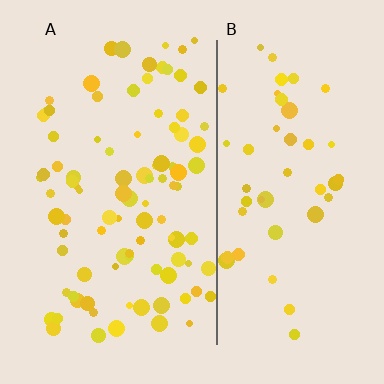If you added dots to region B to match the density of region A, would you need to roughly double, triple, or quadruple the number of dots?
Approximately double.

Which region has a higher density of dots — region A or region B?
A (the left).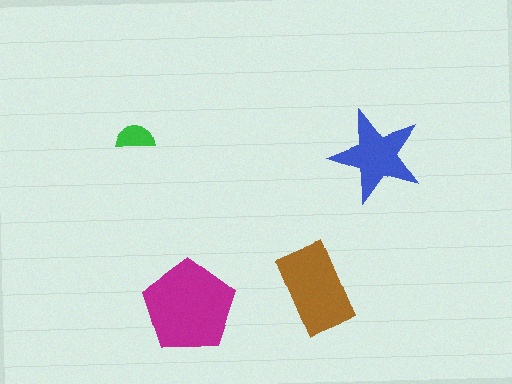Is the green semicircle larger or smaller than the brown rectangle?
Smaller.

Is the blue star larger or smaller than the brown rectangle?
Smaller.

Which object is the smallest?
The green semicircle.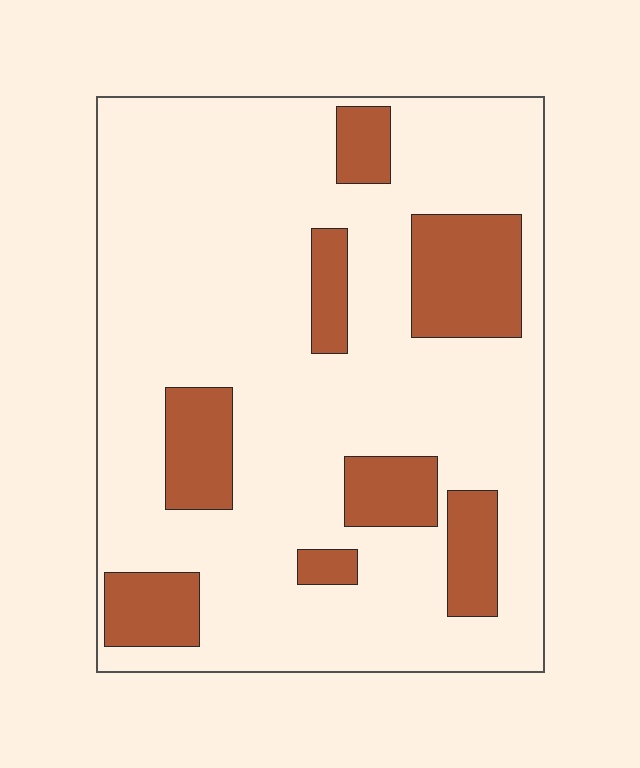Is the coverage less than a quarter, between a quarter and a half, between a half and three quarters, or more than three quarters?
Less than a quarter.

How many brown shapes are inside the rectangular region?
8.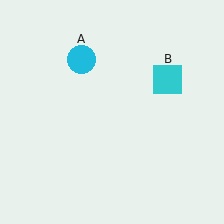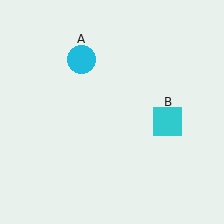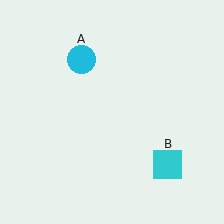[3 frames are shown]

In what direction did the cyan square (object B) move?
The cyan square (object B) moved down.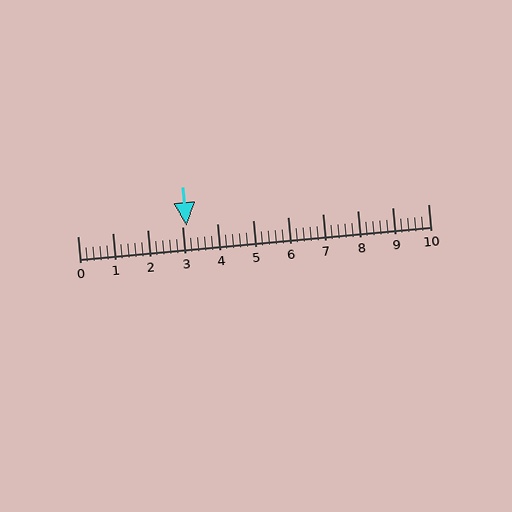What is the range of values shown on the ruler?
The ruler shows values from 0 to 10.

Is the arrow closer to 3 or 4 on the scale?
The arrow is closer to 3.